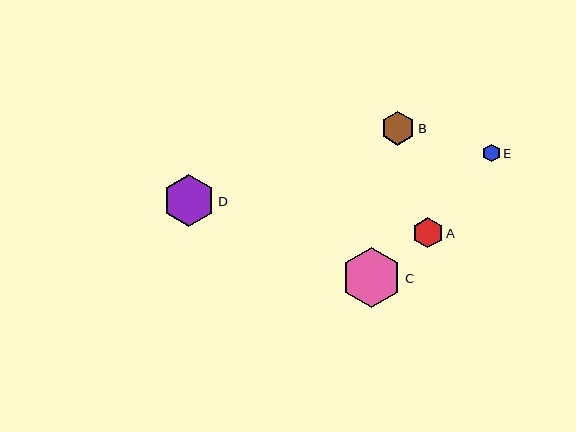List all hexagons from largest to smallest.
From largest to smallest: C, D, B, A, E.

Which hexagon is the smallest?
Hexagon E is the smallest with a size of approximately 18 pixels.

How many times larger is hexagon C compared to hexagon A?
Hexagon C is approximately 2.0 times the size of hexagon A.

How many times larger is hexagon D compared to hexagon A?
Hexagon D is approximately 1.7 times the size of hexagon A.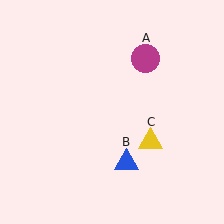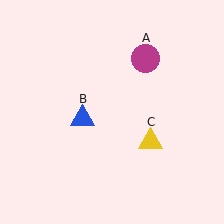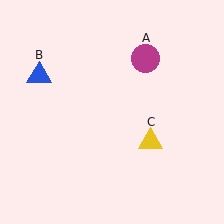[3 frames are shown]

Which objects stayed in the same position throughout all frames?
Magenta circle (object A) and yellow triangle (object C) remained stationary.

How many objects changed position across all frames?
1 object changed position: blue triangle (object B).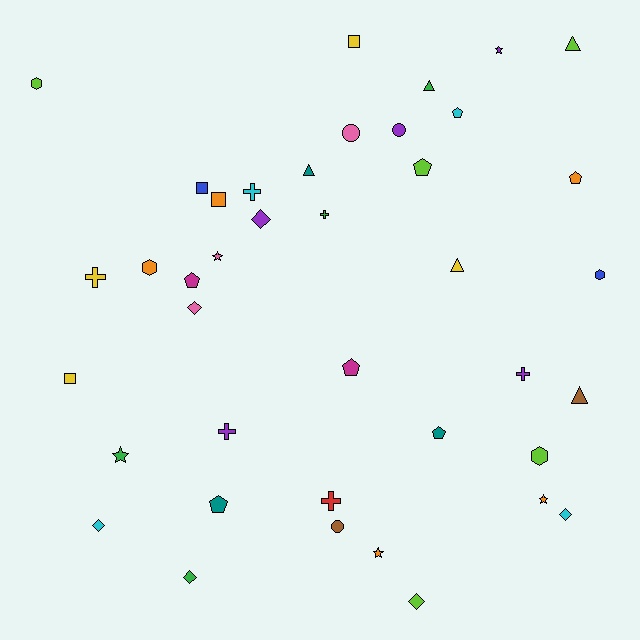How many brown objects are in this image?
There are 2 brown objects.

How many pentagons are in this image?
There are 7 pentagons.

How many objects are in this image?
There are 40 objects.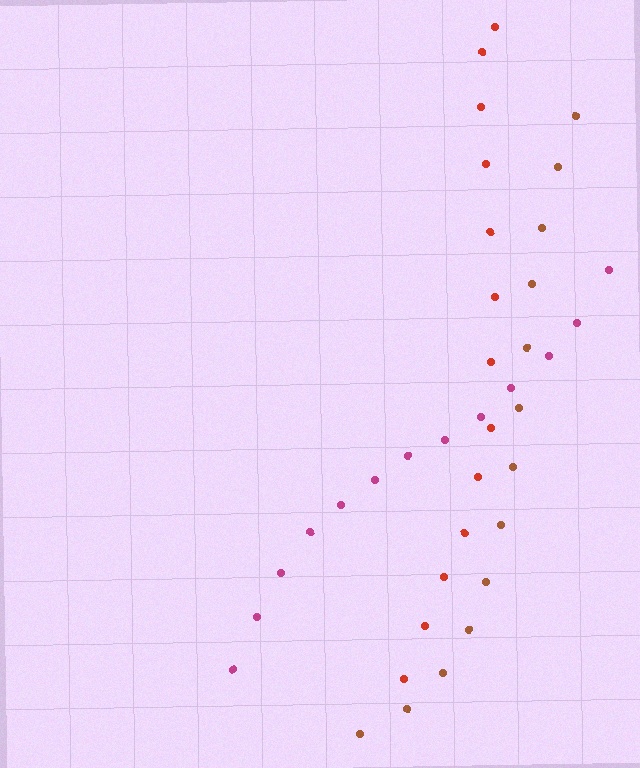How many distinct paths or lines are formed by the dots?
There are 3 distinct paths.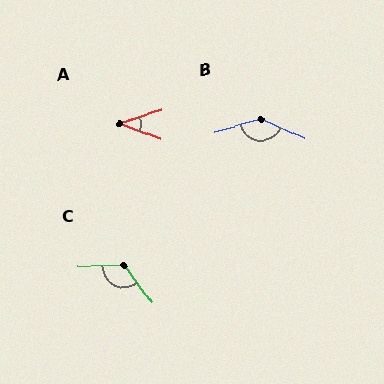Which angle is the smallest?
A, at approximately 39 degrees.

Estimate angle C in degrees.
Approximately 126 degrees.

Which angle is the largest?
B, at approximately 140 degrees.